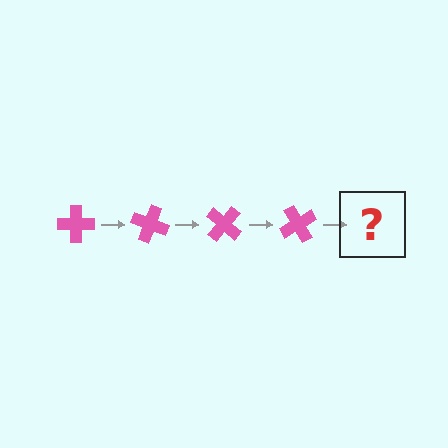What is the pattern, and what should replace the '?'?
The pattern is that the cross rotates 20 degrees each step. The '?' should be a pink cross rotated 80 degrees.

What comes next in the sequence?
The next element should be a pink cross rotated 80 degrees.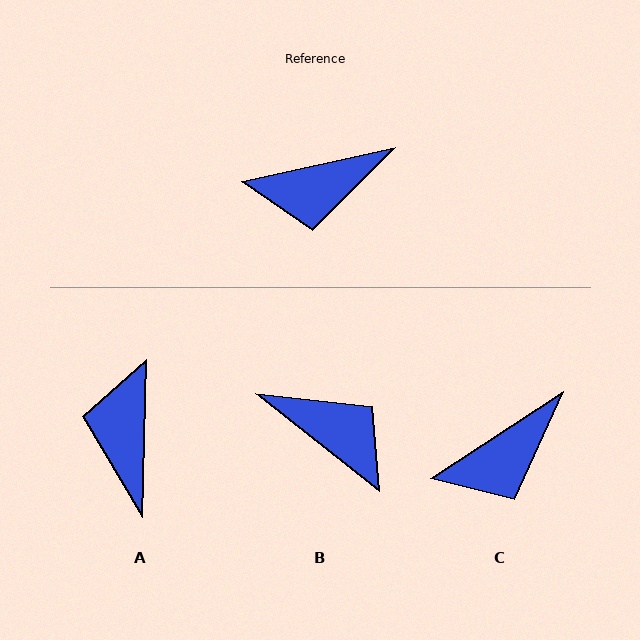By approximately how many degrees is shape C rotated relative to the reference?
Approximately 21 degrees counter-clockwise.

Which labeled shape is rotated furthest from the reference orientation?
B, about 129 degrees away.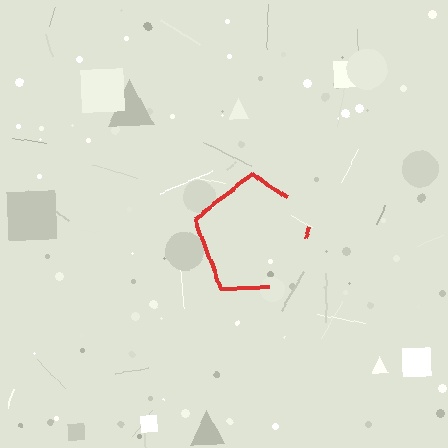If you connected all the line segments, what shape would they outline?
They would outline a pentagon.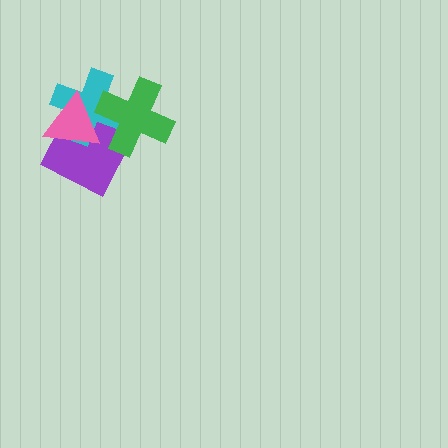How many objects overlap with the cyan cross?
3 objects overlap with the cyan cross.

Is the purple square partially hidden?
Yes, it is partially covered by another shape.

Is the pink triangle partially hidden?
No, no other shape covers it.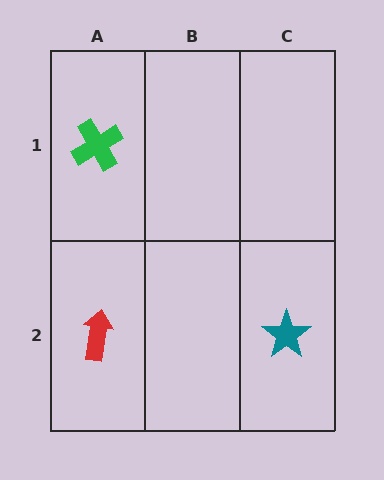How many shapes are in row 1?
1 shape.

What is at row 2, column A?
A red arrow.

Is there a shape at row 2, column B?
No, that cell is empty.